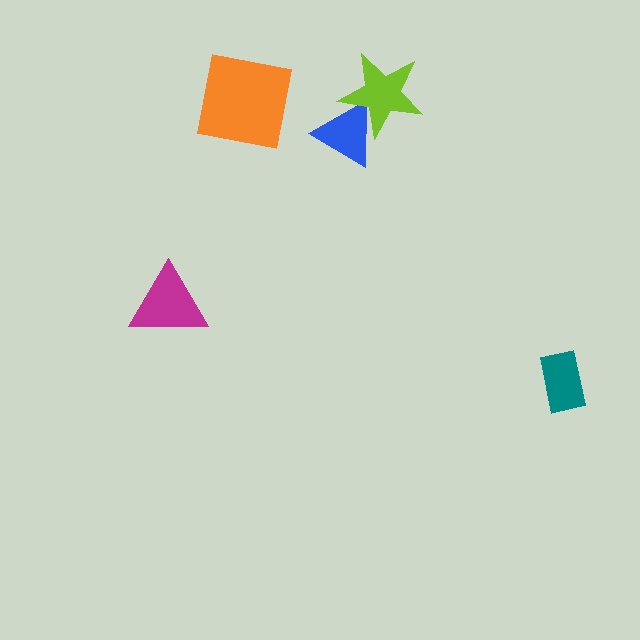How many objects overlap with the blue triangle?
1 object overlaps with the blue triangle.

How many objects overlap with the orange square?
0 objects overlap with the orange square.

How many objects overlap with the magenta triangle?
0 objects overlap with the magenta triangle.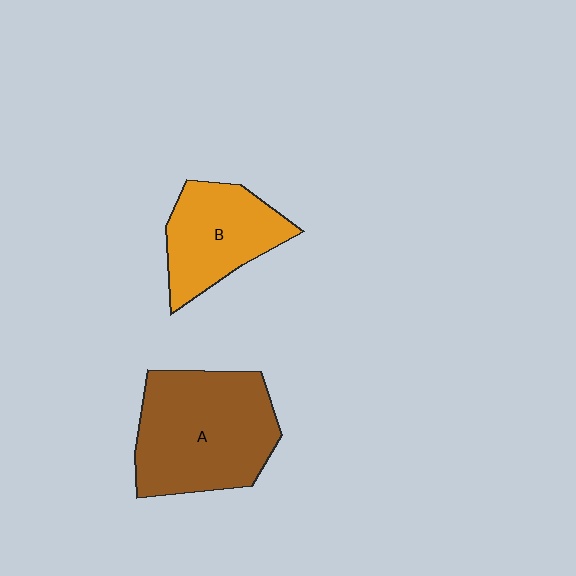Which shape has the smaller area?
Shape B (orange).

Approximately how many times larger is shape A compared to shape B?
Approximately 1.5 times.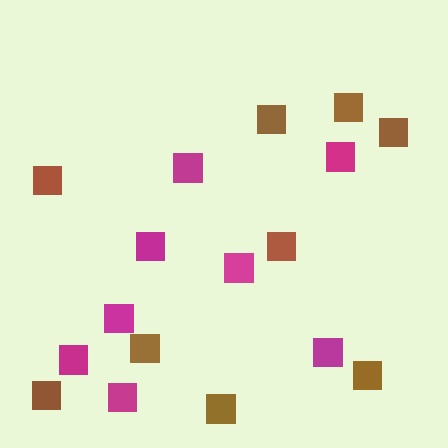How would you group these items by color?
There are 2 groups: one group of magenta squares (8) and one group of brown squares (9).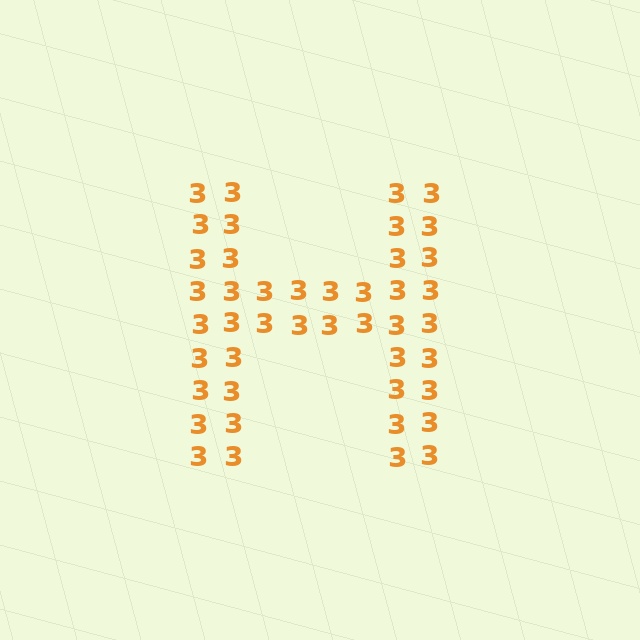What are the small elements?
The small elements are digit 3's.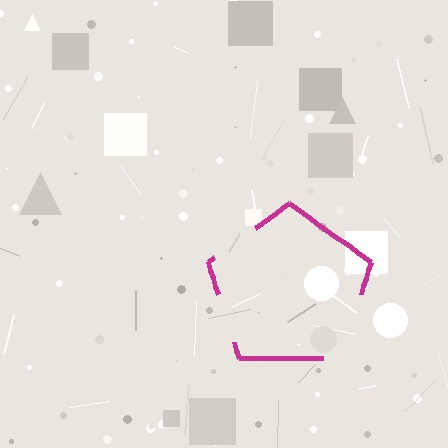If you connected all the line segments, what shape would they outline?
They would outline a pentagon.